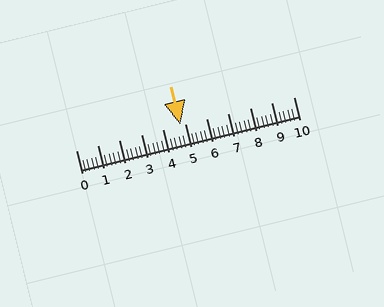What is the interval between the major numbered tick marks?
The major tick marks are spaced 1 units apart.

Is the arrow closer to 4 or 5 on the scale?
The arrow is closer to 5.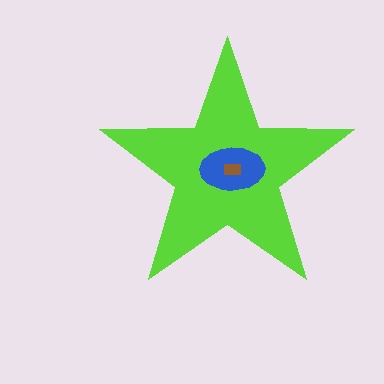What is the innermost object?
The brown rectangle.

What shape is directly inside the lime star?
The blue ellipse.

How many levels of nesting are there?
3.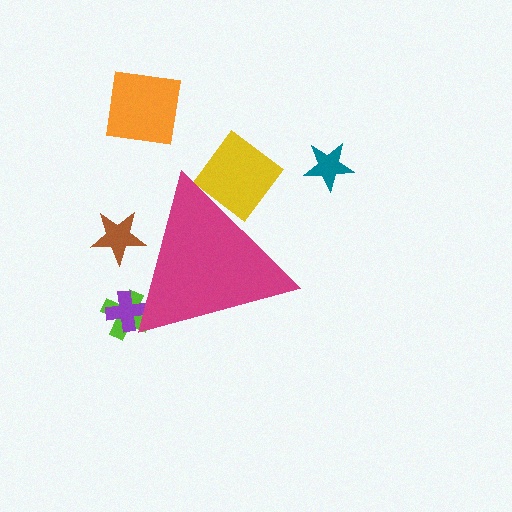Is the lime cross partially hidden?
Yes, the lime cross is partially hidden behind the magenta triangle.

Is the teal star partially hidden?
No, the teal star is fully visible.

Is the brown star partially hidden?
Yes, the brown star is partially hidden behind the magenta triangle.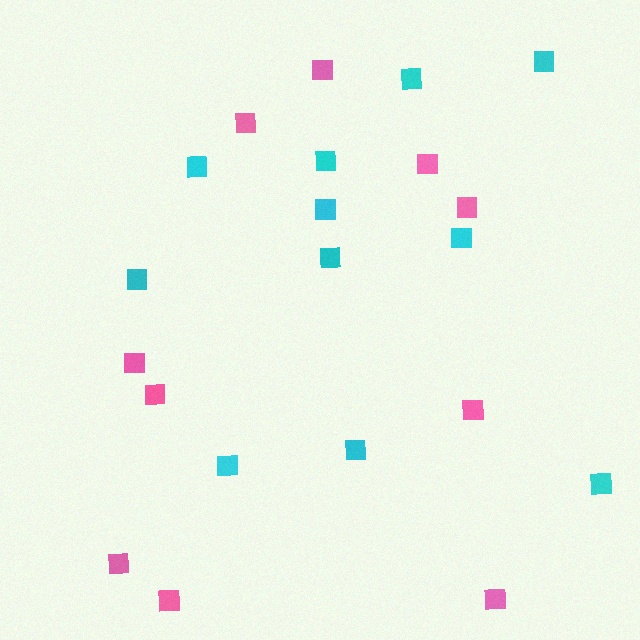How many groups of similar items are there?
There are 2 groups: one group of pink squares (10) and one group of cyan squares (11).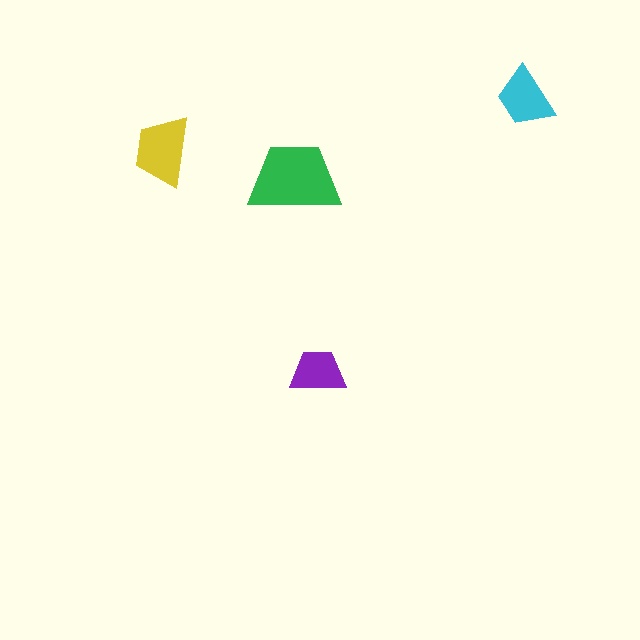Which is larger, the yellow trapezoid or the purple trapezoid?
The yellow one.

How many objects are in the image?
There are 4 objects in the image.